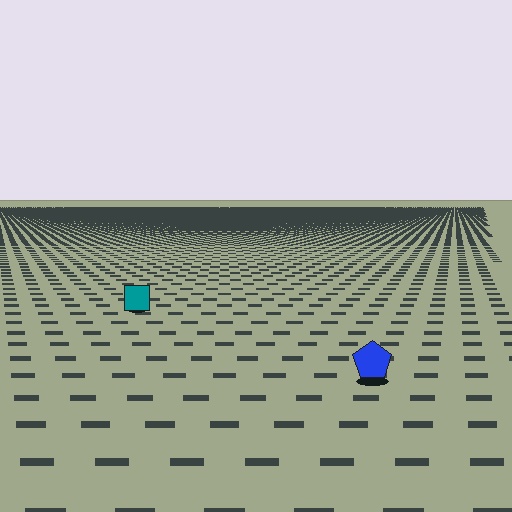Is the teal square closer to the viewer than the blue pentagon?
No. The blue pentagon is closer — you can tell from the texture gradient: the ground texture is coarser near it.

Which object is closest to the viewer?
The blue pentagon is closest. The texture marks near it are larger and more spread out.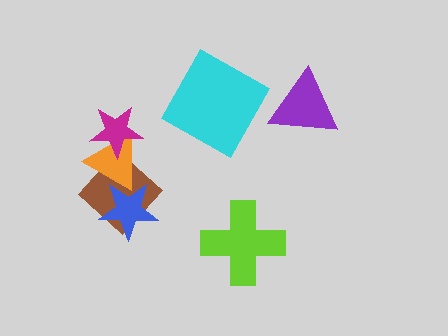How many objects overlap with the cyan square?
0 objects overlap with the cyan square.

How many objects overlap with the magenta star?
2 objects overlap with the magenta star.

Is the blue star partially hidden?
Yes, it is partially covered by another shape.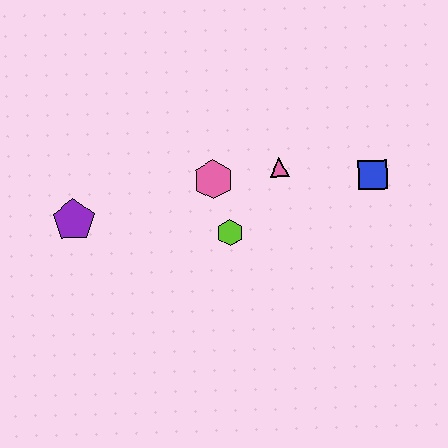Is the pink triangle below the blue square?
No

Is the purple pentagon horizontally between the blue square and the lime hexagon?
No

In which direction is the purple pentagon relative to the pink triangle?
The purple pentagon is to the left of the pink triangle.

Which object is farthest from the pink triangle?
The purple pentagon is farthest from the pink triangle.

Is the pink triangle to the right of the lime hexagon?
Yes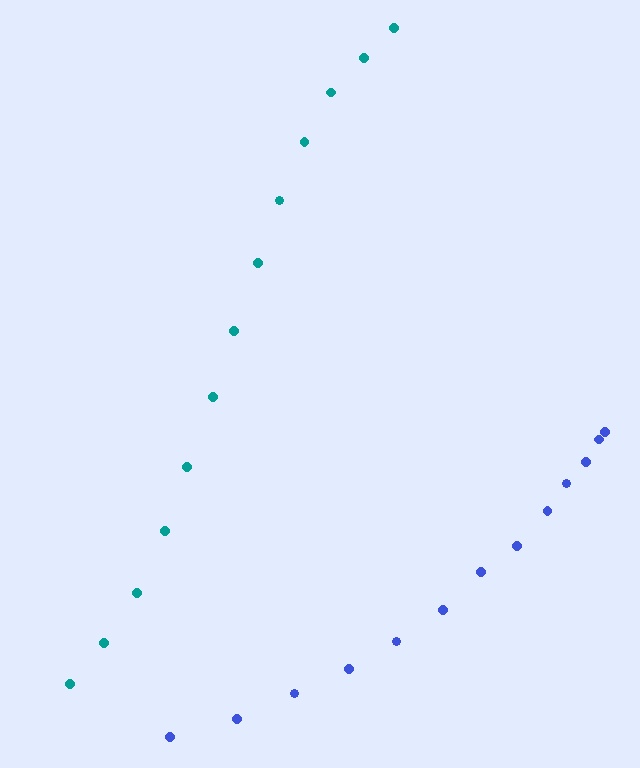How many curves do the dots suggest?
There are 2 distinct paths.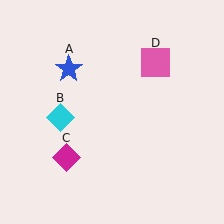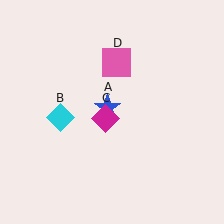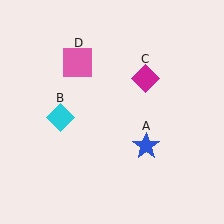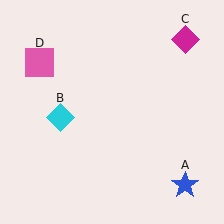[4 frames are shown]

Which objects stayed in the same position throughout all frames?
Cyan diamond (object B) remained stationary.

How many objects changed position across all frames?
3 objects changed position: blue star (object A), magenta diamond (object C), pink square (object D).